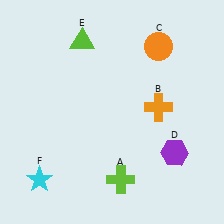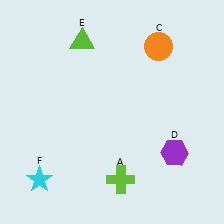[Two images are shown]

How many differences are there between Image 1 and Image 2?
There is 1 difference between the two images.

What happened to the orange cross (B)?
The orange cross (B) was removed in Image 2. It was in the top-right area of Image 1.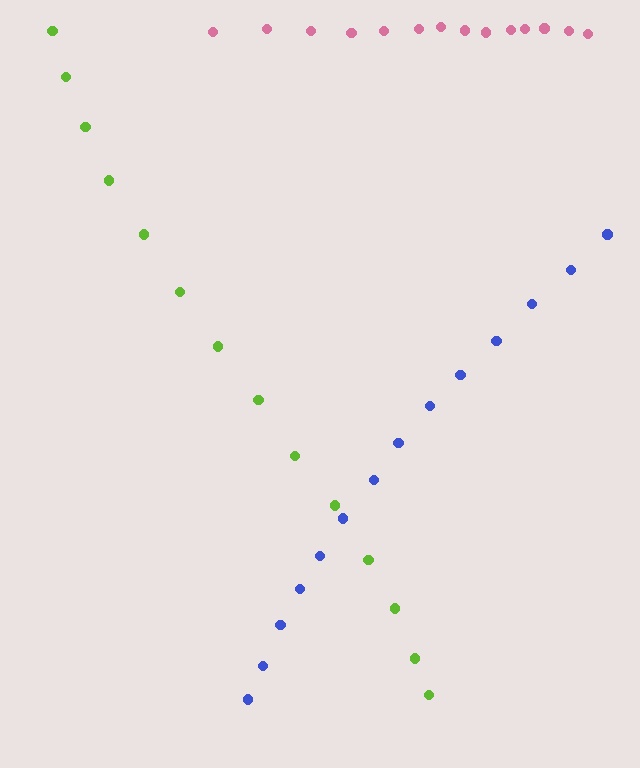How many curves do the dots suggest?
There are 3 distinct paths.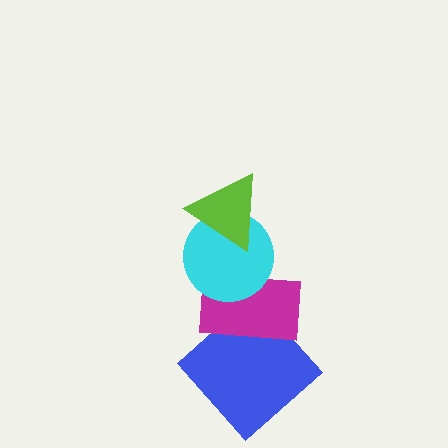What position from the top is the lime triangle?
The lime triangle is 1st from the top.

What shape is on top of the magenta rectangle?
The cyan circle is on top of the magenta rectangle.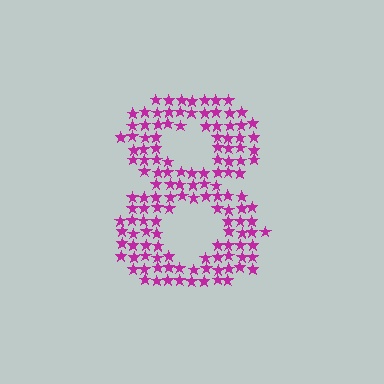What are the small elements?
The small elements are stars.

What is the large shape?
The large shape is the digit 8.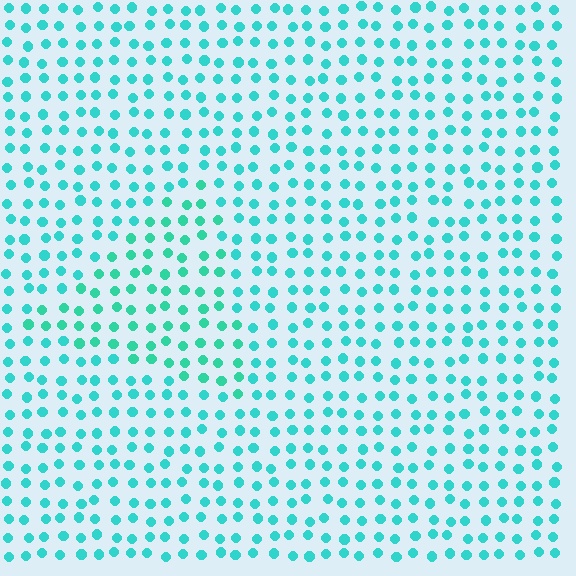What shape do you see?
I see a triangle.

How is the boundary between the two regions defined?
The boundary is defined purely by a slight shift in hue (about 16 degrees). Spacing, size, and orientation are identical on both sides.